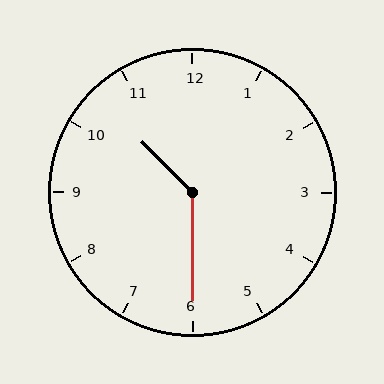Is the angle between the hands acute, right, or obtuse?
It is obtuse.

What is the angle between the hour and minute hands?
Approximately 135 degrees.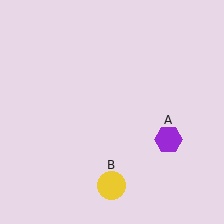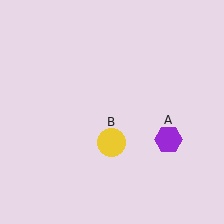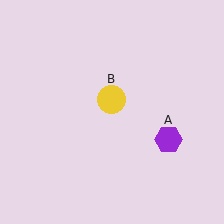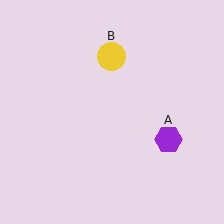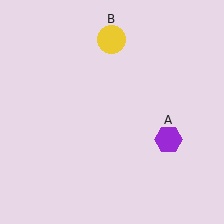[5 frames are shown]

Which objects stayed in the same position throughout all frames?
Purple hexagon (object A) remained stationary.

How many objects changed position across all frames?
1 object changed position: yellow circle (object B).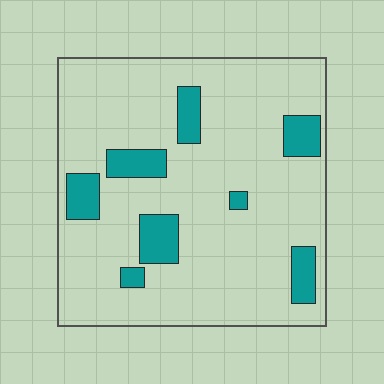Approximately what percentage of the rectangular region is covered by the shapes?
Approximately 15%.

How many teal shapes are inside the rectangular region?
8.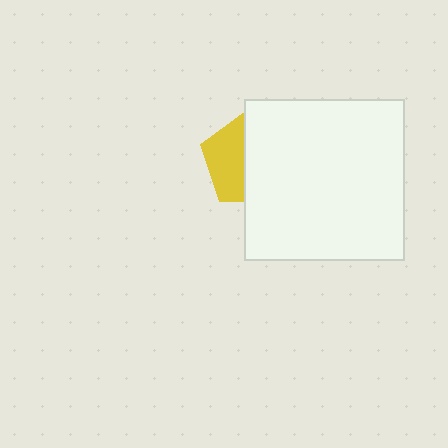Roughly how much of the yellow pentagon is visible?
A small part of it is visible (roughly 41%).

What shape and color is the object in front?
The object in front is a white square.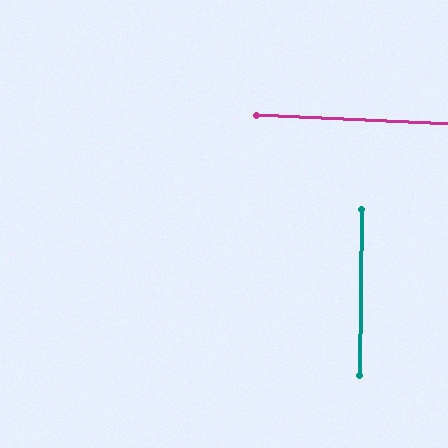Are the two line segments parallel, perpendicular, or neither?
Perpendicular — they meet at approximately 88°.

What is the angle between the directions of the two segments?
Approximately 88 degrees.